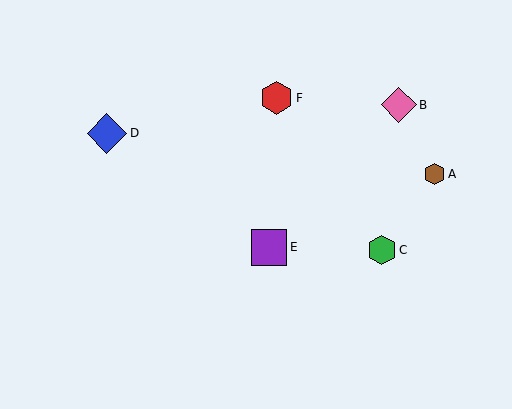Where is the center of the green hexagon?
The center of the green hexagon is at (382, 250).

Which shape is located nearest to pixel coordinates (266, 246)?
The purple square (labeled E) at (269, 247) is nearest to that location.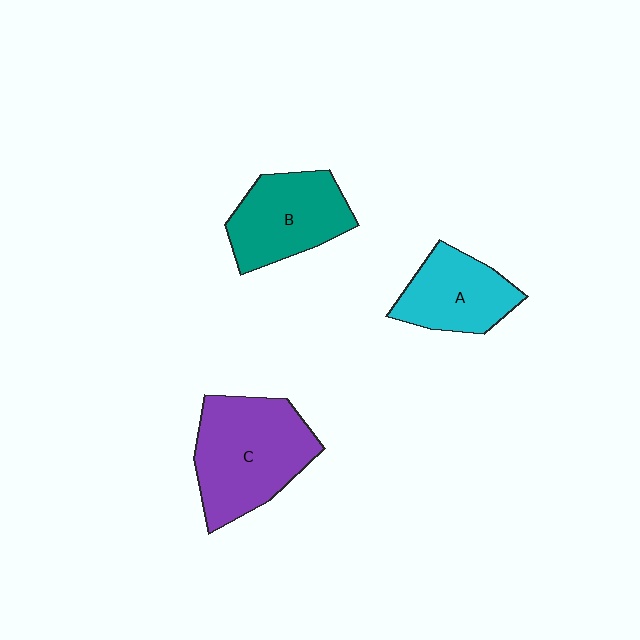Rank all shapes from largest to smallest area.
From largest to smallest: C (purple), B (teal), A (cyan).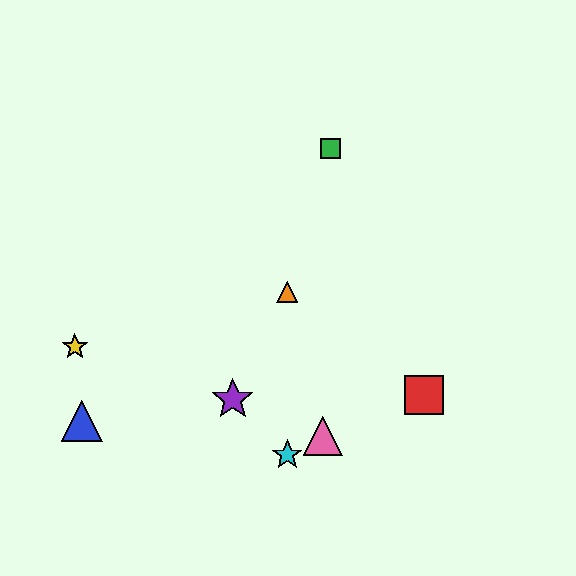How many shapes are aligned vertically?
2 shapes (the orange triangle, the cyan star) are aligned vertically.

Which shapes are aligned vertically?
The orange triangle, the cyan star are aligned vertically.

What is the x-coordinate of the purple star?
The purple star is at x≈233.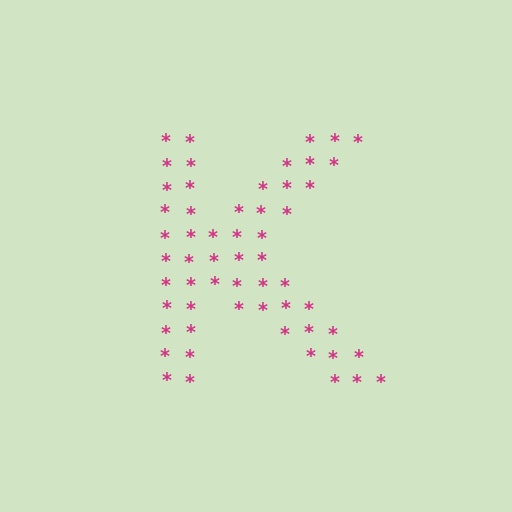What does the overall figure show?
The overall figure shows the letter K.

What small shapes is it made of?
It is made of small asterisks.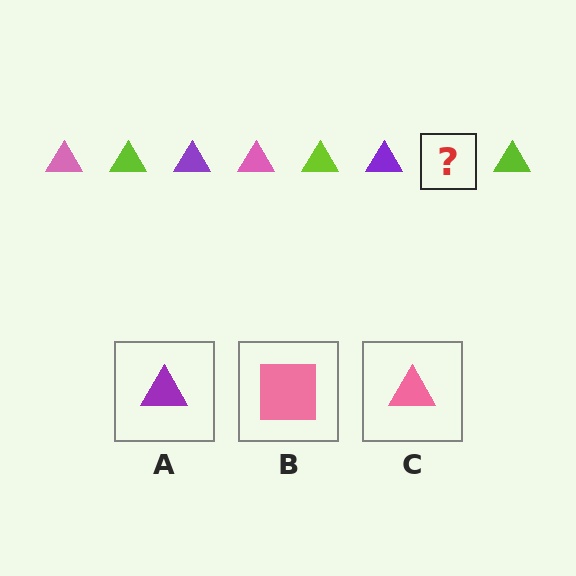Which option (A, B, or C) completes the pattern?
C.